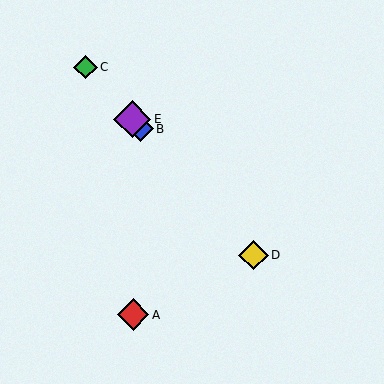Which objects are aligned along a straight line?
Objects B, C, D, E are aligned along a straight line.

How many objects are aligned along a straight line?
4 objects (B, C, D, E) are aligned along a straight line.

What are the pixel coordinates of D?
Object D is at (254, 255).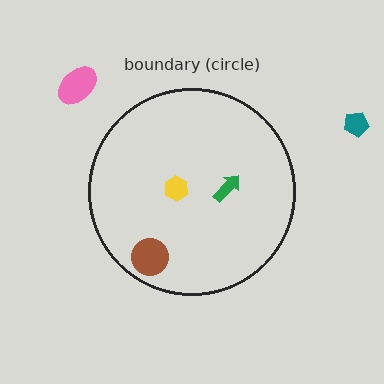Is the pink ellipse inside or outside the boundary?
Outside.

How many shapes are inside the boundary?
3 inside, 2 outside.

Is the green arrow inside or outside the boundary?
Inside.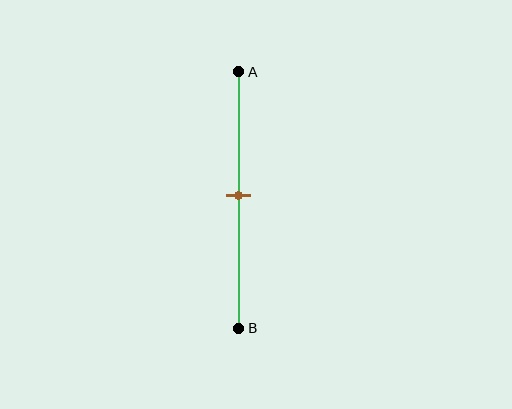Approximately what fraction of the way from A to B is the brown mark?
The brown mark is approximately 50% of the way from A to B.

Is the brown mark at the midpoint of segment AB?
Yes, the mark is approximately at the midpoint.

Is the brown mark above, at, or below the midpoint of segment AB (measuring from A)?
The brown mark is approximately at the midpoint of segment AB.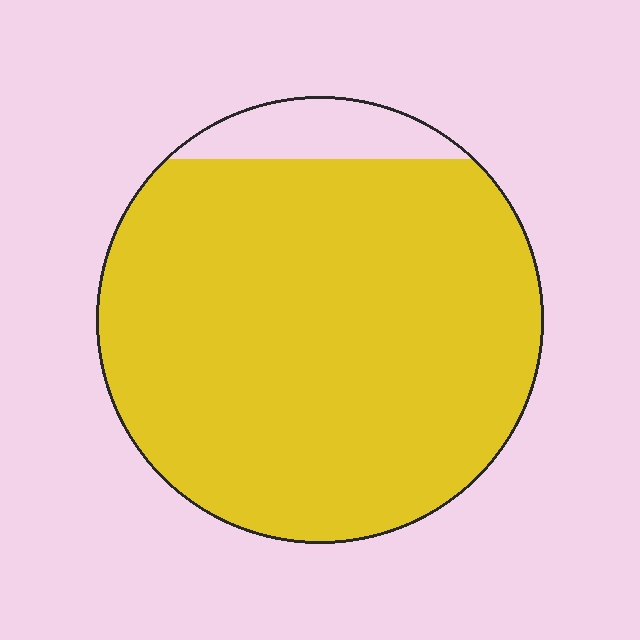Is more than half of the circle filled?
Yes.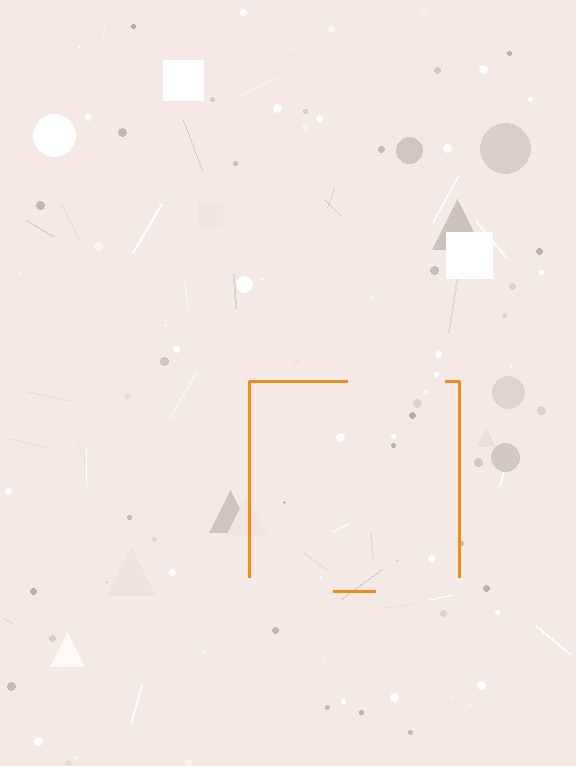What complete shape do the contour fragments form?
The contour fragments form a square.